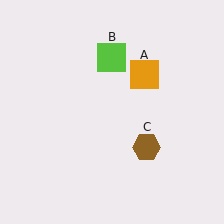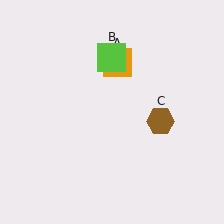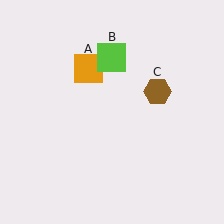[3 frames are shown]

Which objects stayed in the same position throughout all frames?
Lime square (object B) remained stationary.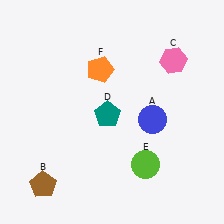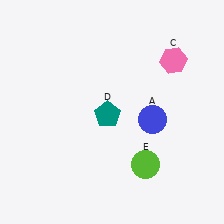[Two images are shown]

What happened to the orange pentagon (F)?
The orange pentagon (F) was removed in Image 2. It was in the top-left area of Image 1.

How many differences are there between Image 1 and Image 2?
There are 2 differences between the two images.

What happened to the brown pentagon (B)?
The brown pentagon (B) was removed in Image 2. It was in the bottom-left area of Image 1.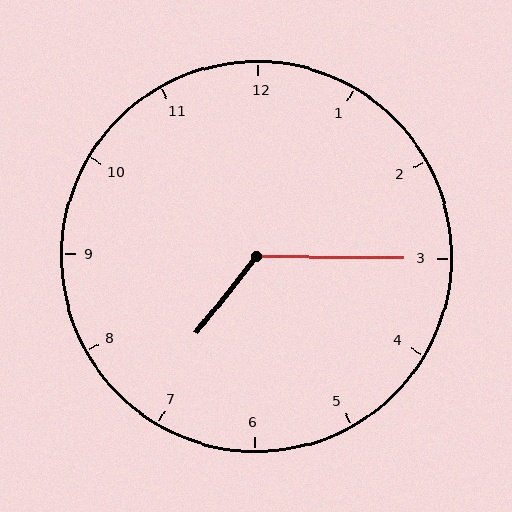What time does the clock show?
7:15.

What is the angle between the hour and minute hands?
Approximately 128 degrees.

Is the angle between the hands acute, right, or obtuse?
It is obtuse.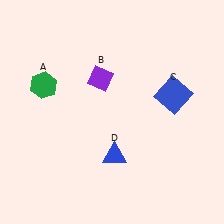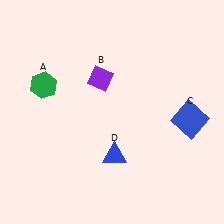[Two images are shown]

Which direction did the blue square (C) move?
The blue square (C) moved down.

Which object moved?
The blue square (C) moved down.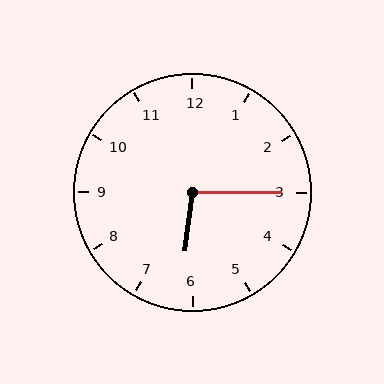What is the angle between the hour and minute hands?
Approximately 98 degrees.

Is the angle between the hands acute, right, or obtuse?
It is obtuse.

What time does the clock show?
6:15.